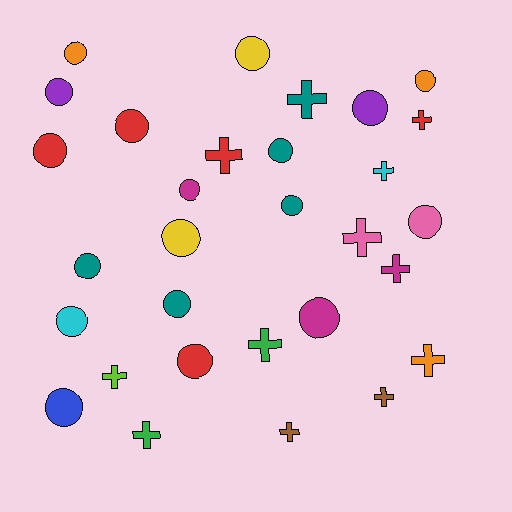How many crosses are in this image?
There are 12 crosses.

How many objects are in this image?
There are 30 objects.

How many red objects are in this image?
There are 5 red objects.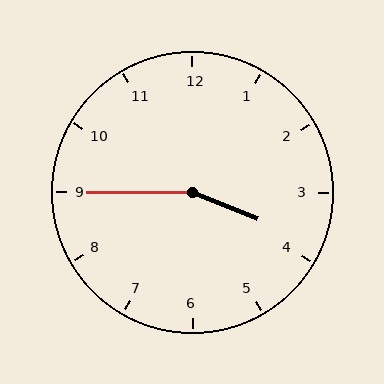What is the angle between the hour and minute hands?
Approximately 158 degrees.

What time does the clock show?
3:45.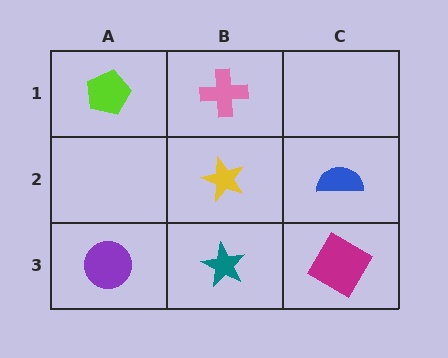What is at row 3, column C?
A magenta square.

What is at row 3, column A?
A purple circle.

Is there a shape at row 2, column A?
No, that cell is empty.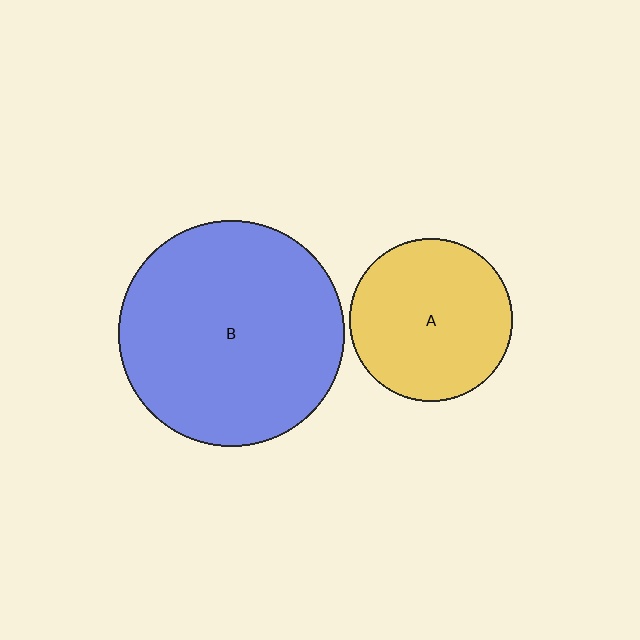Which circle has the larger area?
Circle B (blue).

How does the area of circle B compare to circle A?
Approximately 1.9 times.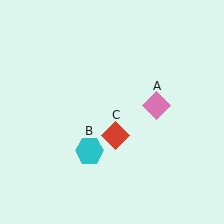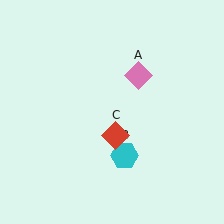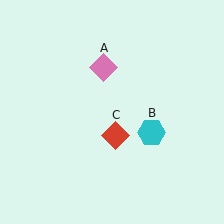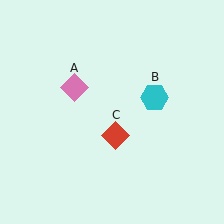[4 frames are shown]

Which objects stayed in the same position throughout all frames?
Red diamond (object C) remained stationary.